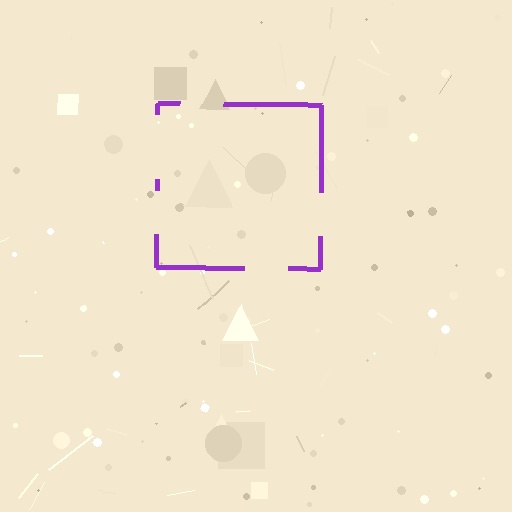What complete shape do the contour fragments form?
The contour fragments form a square.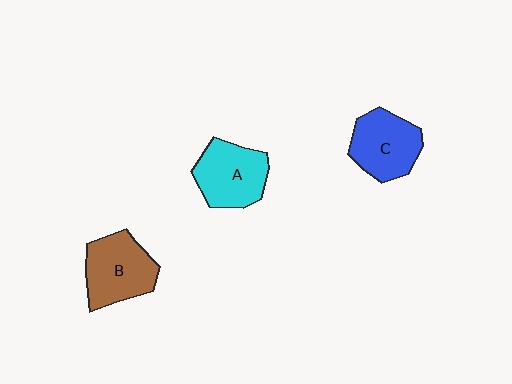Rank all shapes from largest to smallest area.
From largest to smallest: B (brown), A (cyan), C (blue).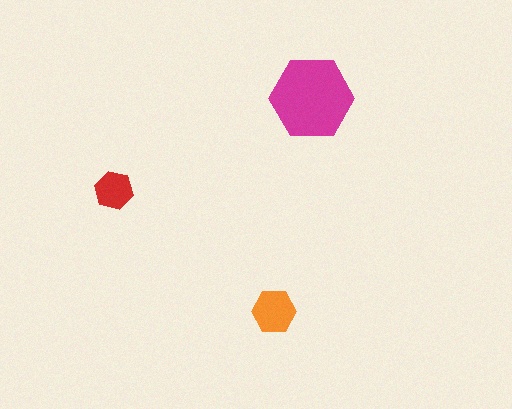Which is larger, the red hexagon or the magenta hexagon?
The magenta one.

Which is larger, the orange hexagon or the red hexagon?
The orange one.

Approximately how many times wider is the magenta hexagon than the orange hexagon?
About 2 times wider.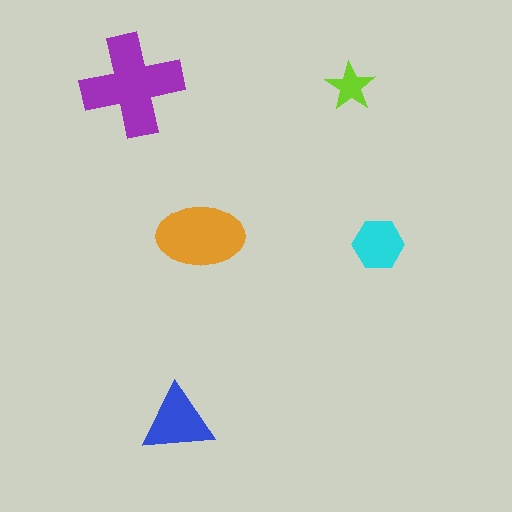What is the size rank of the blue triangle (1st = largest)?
3rd.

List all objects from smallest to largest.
The lime star, the cyan hexagon, the blue triangle, the orange ellipse, the purple cross.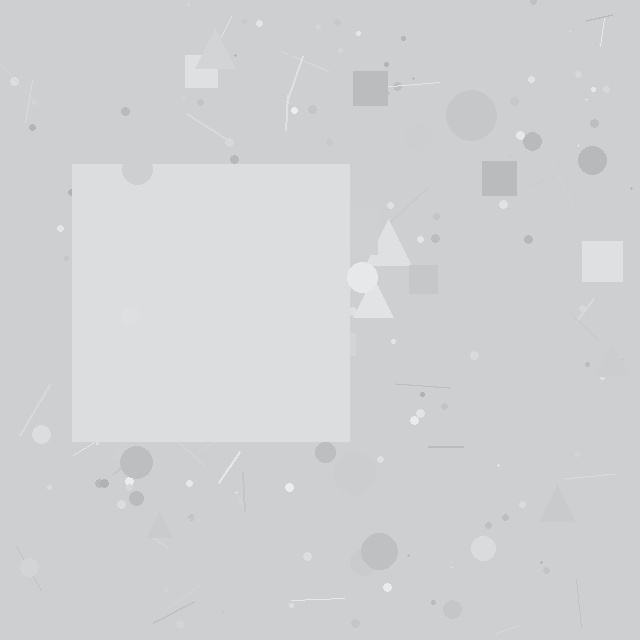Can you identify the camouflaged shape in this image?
The camouflaged shape is a square.